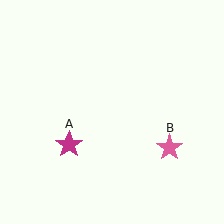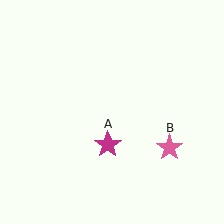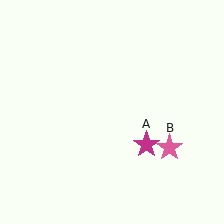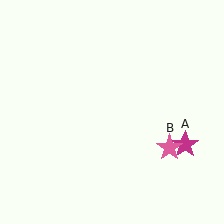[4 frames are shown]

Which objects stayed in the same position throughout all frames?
Pink star (object B) remained stationary.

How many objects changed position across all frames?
1 object changed position: magenta star (object A).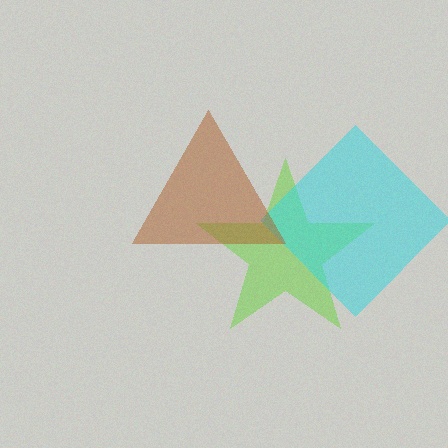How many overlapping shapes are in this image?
There are 3 overlapping shapes in the image.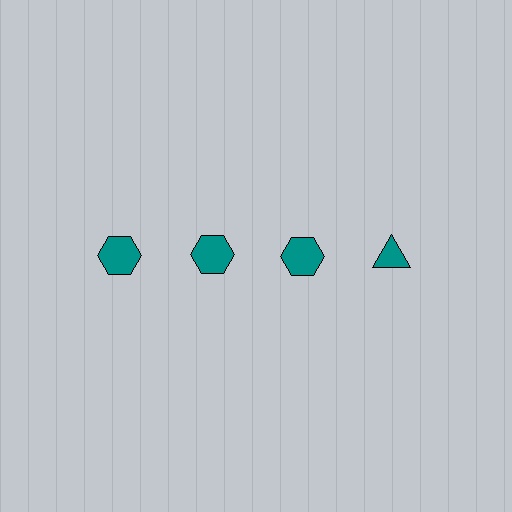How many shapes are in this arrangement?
There are 4 shapes arranged in a grid pattern.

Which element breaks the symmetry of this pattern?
The teal triangle in the top row, second from right column breaks the symmetry. All other shapes are teal hexagons.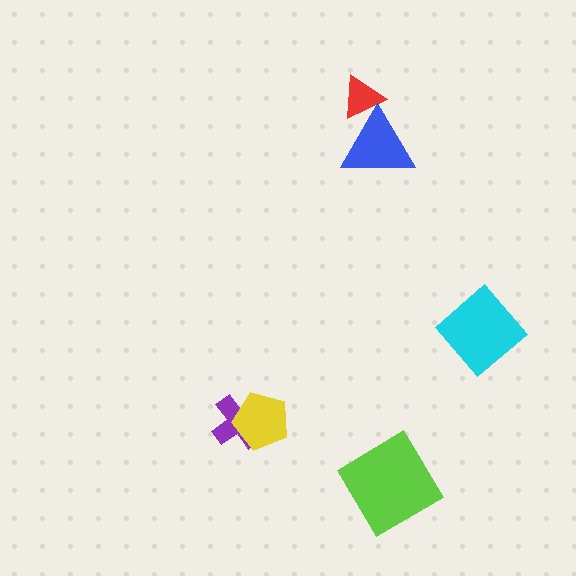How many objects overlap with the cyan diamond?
0 objects overlap with the cyan diamond.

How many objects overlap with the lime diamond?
0 objects overlap with the lime diamond.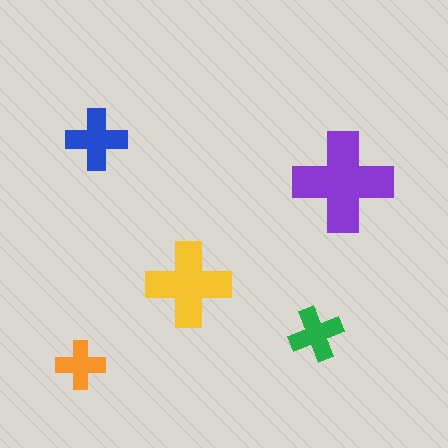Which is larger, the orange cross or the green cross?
The green one.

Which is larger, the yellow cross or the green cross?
The yellow one.